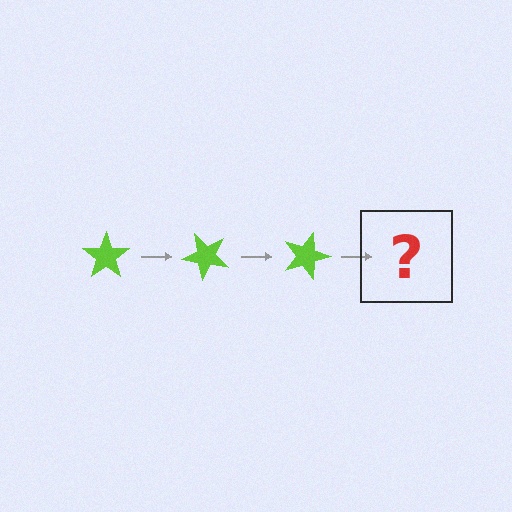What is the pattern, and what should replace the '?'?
The pattern is that the star rotates 45 degrees each step. The '?' should be a lime star rotated 135 degrees.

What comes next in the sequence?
The next element should be a lime star rotated 135 degrees.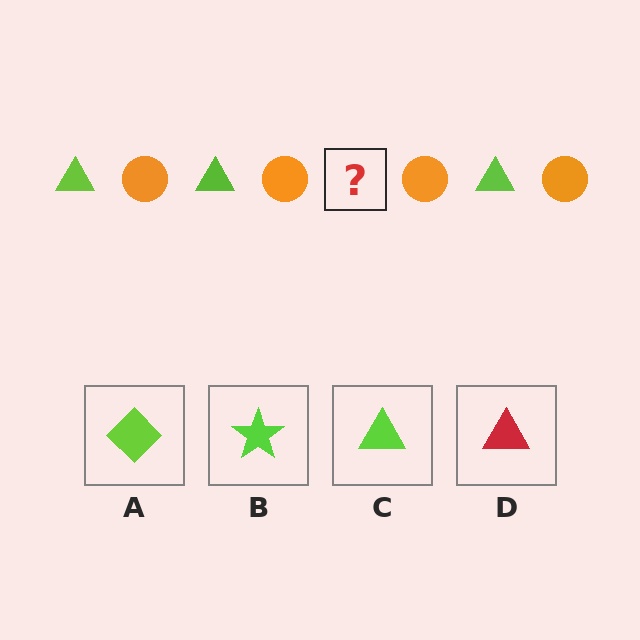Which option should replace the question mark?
Option C.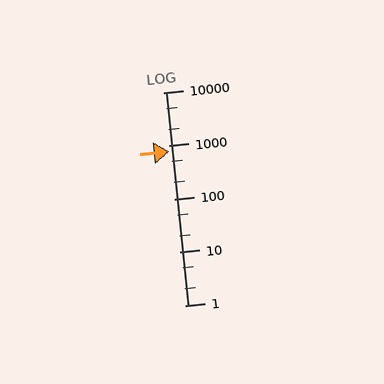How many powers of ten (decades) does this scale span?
The scale spans 4 decades, from 1 to 10000.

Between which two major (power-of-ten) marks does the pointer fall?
The pointer is between 100 and 1000.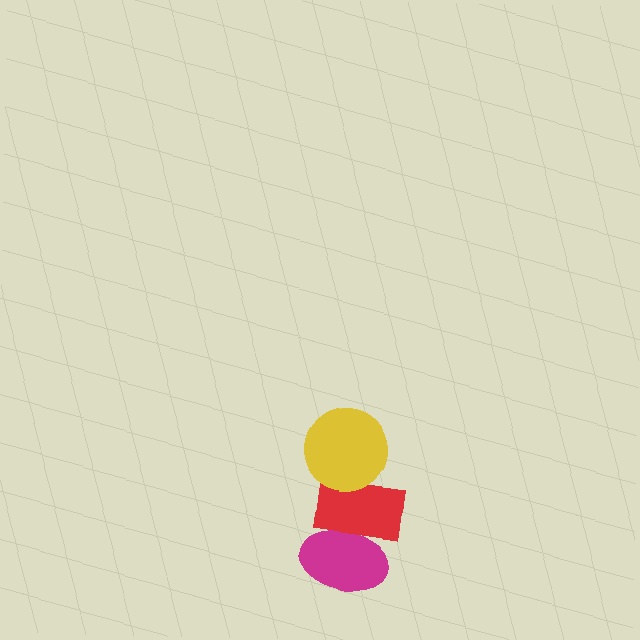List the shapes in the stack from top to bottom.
From top to bottom: the yellow circle, the red rectangle, the magenta ellipse.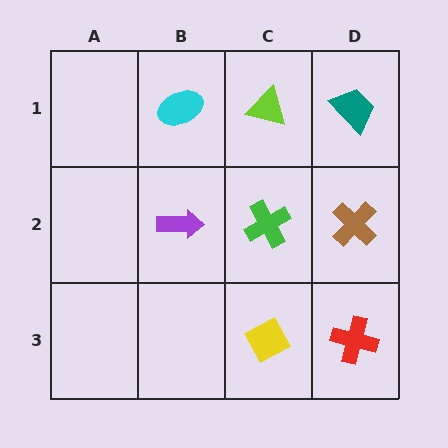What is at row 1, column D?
A teal trapezoid.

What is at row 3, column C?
A yellow diamond.